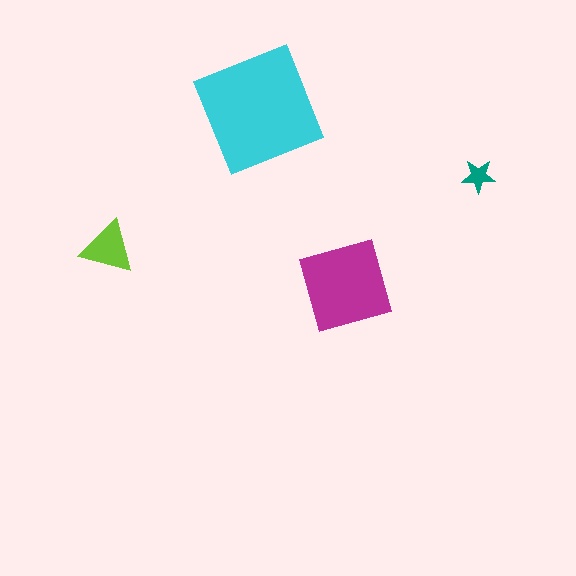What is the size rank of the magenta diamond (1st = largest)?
2nd.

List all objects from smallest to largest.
The teal star, the lime triangle, the magenta diamond, the cyan square.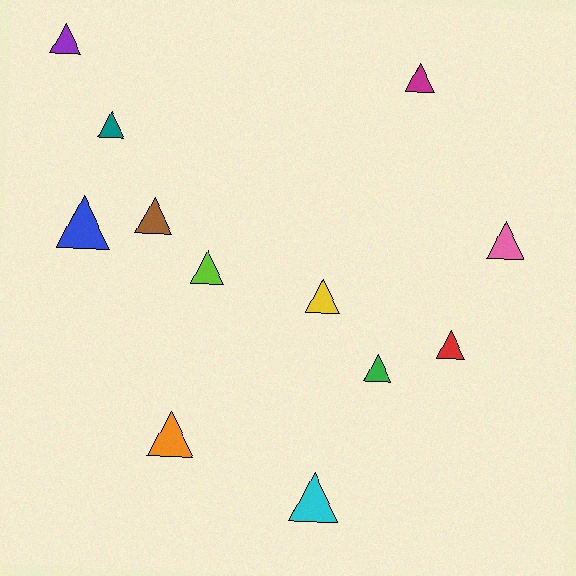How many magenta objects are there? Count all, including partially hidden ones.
There is 1 magenta object.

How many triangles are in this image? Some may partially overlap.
There are 12 triangles.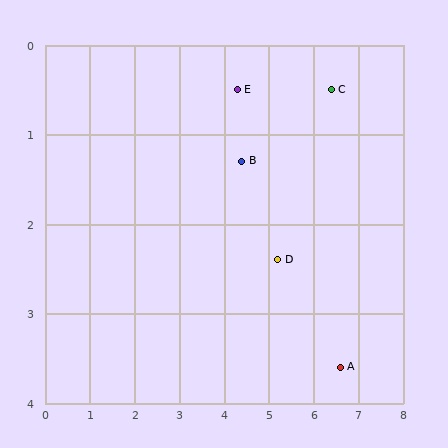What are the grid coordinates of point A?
Point A is at approximately (6.6, 3.6).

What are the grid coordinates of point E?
Point E is at approximately (4.3, 0.5).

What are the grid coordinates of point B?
Point B is at approximately (4.4, 1.3).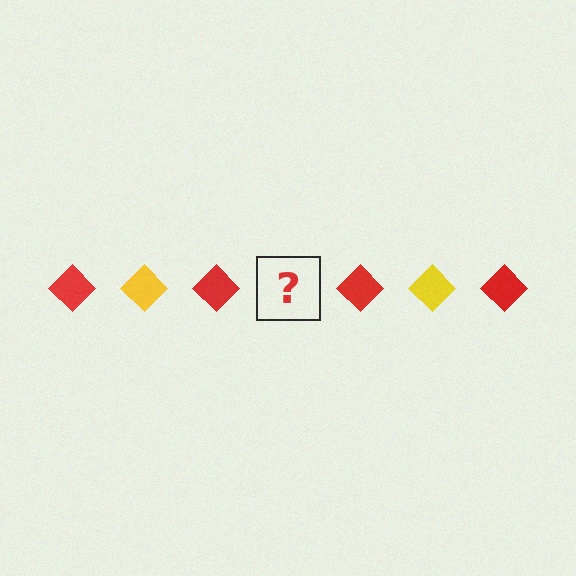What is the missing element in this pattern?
The missing element is a yellow diamond.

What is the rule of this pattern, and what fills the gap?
The rule is that the pattern cycles through red, yellow diamonds. The gap should be filled with a yellow diamond.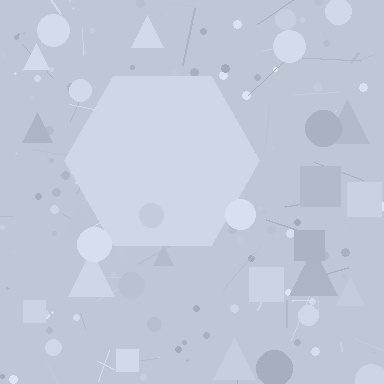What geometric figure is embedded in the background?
A hexagon is embedded in the background.